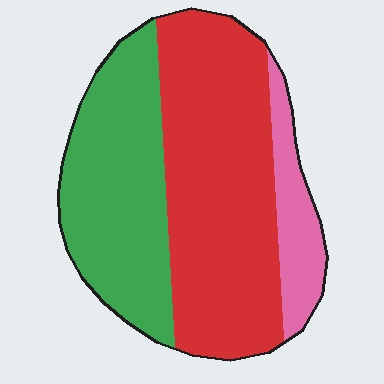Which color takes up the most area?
Red, at roughly 50%.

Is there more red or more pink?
Red.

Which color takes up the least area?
Pink, at roughly 10%.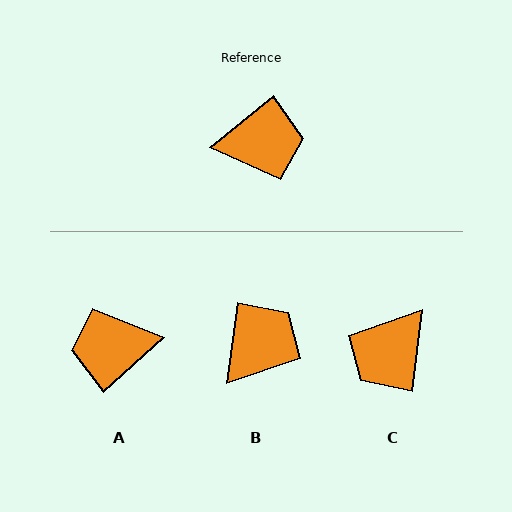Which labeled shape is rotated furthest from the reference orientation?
A, about 177 degrees away.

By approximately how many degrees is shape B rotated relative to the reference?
Approximately 44 degrees counter-clockwise.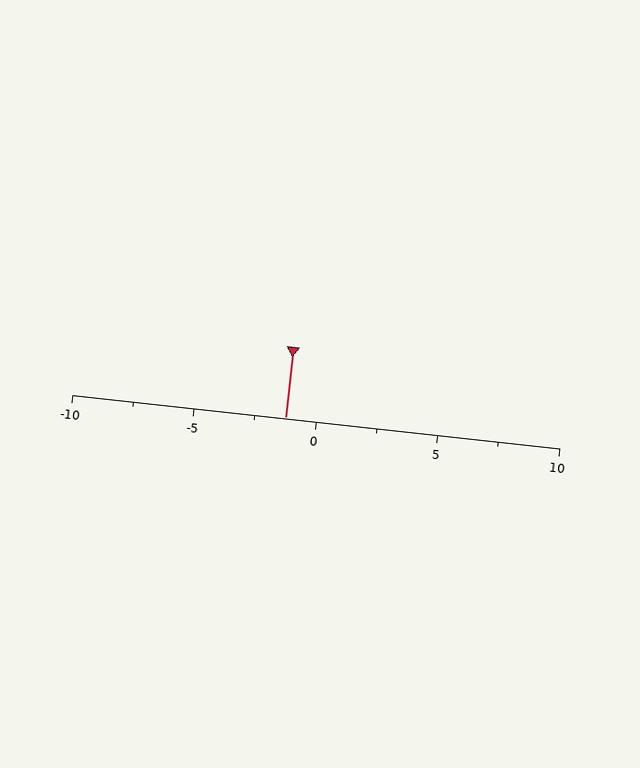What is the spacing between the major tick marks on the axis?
The major ticks are spaced 5 apart.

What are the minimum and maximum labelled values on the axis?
The axis runs from -10 to 10.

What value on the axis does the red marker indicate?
The marker indicates approximately -1.2.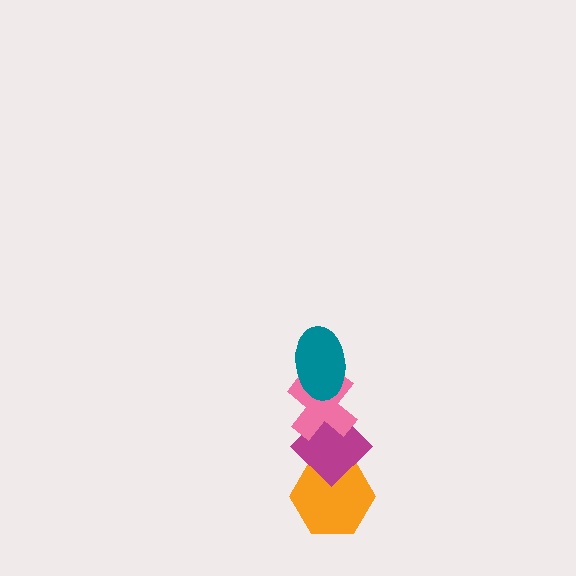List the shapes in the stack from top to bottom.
From top to bottom: the teal ellipse, the pink cross, the magenta diamond, the orange hexagon.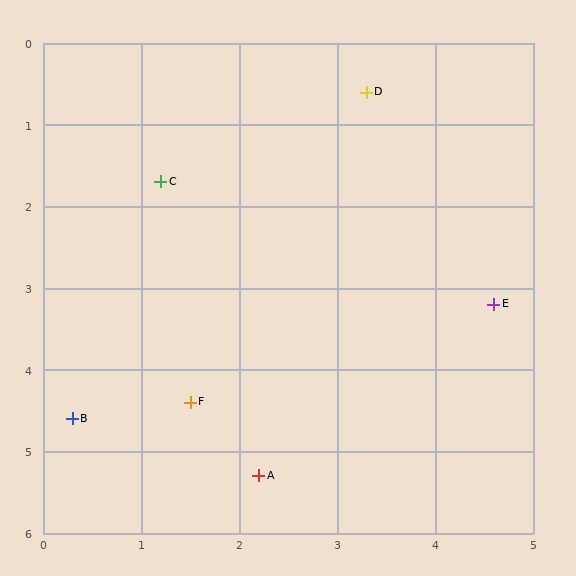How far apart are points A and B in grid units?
Points A and B are about 2.0 grid units apart.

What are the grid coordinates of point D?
Point D is at approximately (3.3, 0.6).